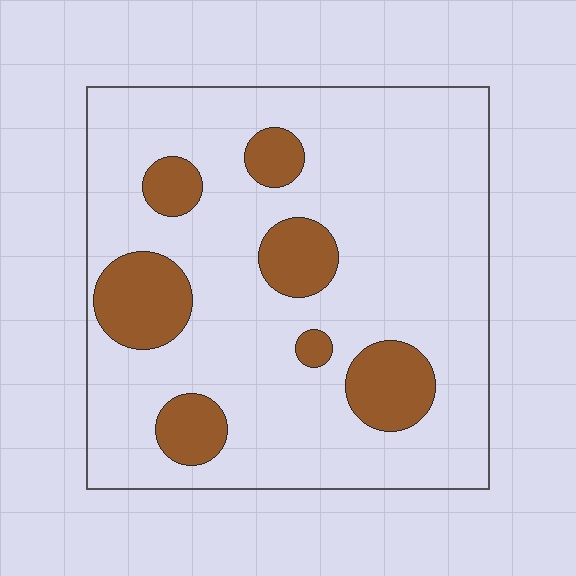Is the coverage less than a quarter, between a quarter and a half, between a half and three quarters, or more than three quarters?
Less than a quarter.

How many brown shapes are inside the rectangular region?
7.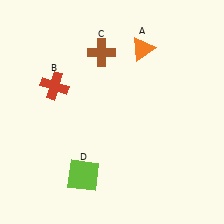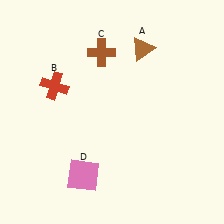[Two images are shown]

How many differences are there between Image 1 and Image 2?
There are 2 differences between the two images.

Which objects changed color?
A changed from orange to brown. D changed from lime to pink.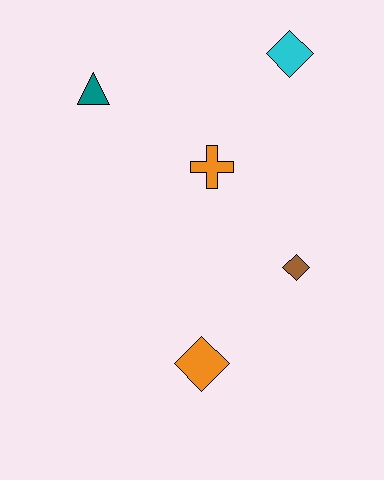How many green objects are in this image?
There are no green objects.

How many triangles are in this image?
There is 1 triangle.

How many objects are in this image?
There are 5 objects.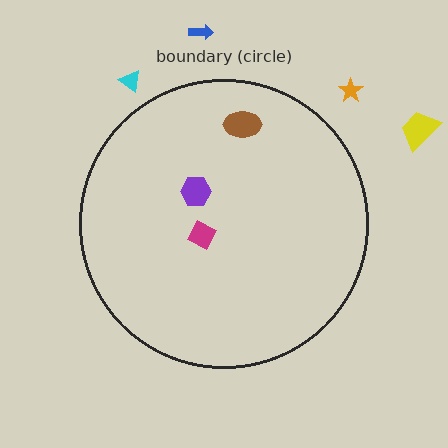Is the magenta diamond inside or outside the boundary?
Inside.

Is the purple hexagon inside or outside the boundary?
Inside.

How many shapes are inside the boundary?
3 inside, 4 outside.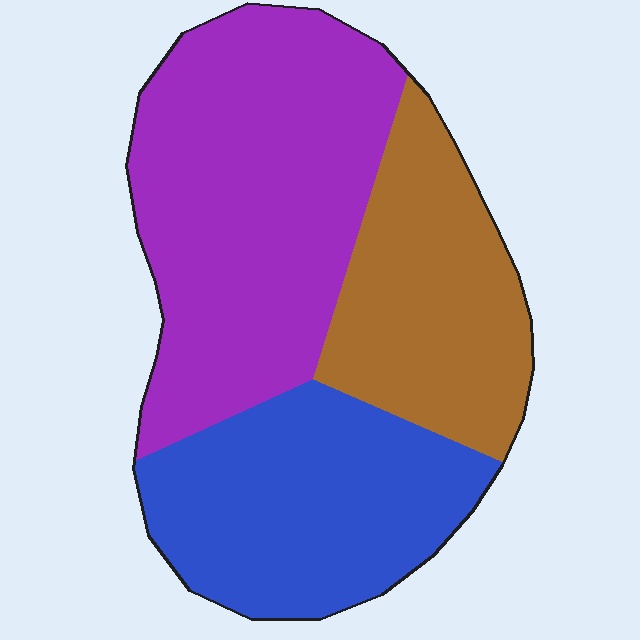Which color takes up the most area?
Purple, at roughly 45%.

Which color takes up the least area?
Brown, at roughly 25%.